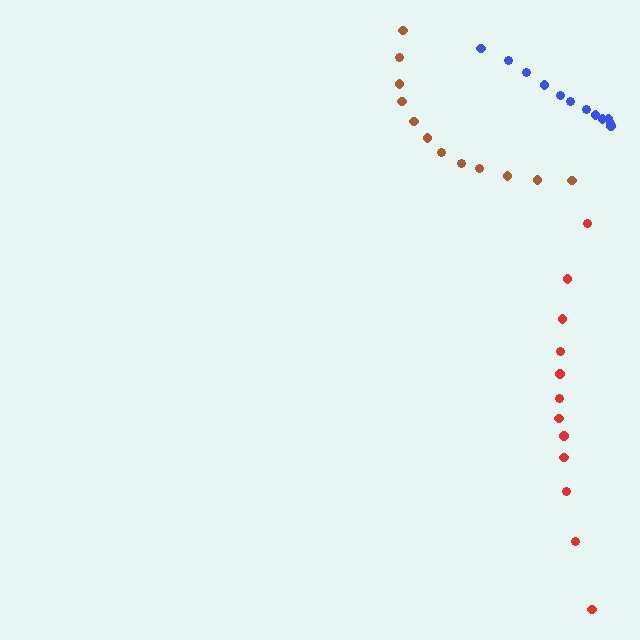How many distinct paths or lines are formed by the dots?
There are 3 distinct paths.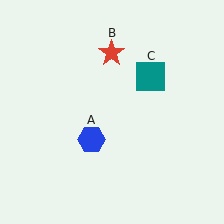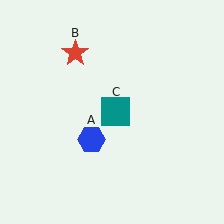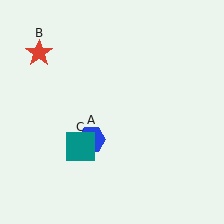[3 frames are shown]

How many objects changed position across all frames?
2 objects changed position: red star (object B), teal square (object C).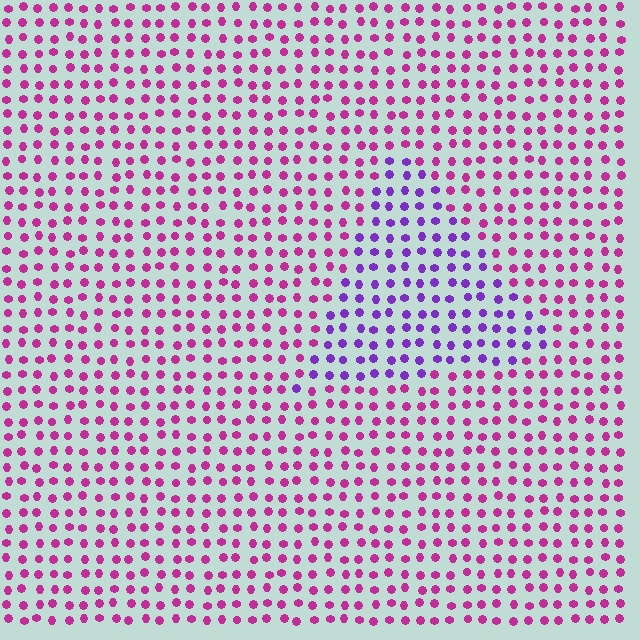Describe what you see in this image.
The image is filled with small magenta elements in a uniform arrangement. A triangle-shaped region is visible where the elements are tinted to a slightly different hue, forming a subtle color boundary.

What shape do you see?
I see a triangle.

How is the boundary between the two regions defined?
The boundary is defined purely by a slight shift in hue (about 45 degrees). Spacing, size, and orientation are identical on both sides.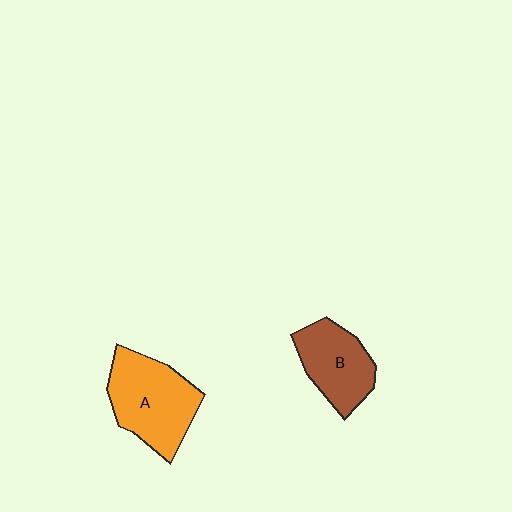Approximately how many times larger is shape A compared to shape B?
Approximately 1.3 times.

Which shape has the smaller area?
Shape B (brown).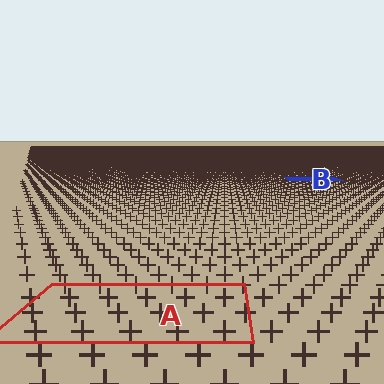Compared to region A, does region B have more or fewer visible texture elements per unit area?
Region B has more texture elements per unit area — they are packed more densely because it is farther away.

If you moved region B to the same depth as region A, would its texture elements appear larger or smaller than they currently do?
They would appear larger. At a closer depth, the same texture elements are projected at a bigger on-screen size.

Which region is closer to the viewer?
Region A is closer. The texture elements there are larger and more spread out.